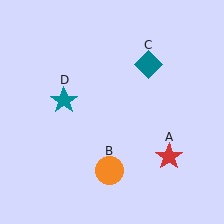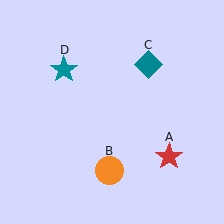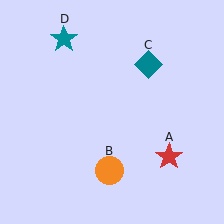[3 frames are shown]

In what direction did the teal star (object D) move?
The teal star (object D) moved up.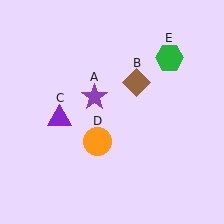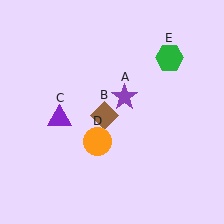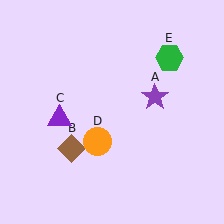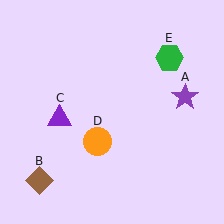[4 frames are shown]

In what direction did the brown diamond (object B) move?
The brown diamond (object B) moved down and to the left.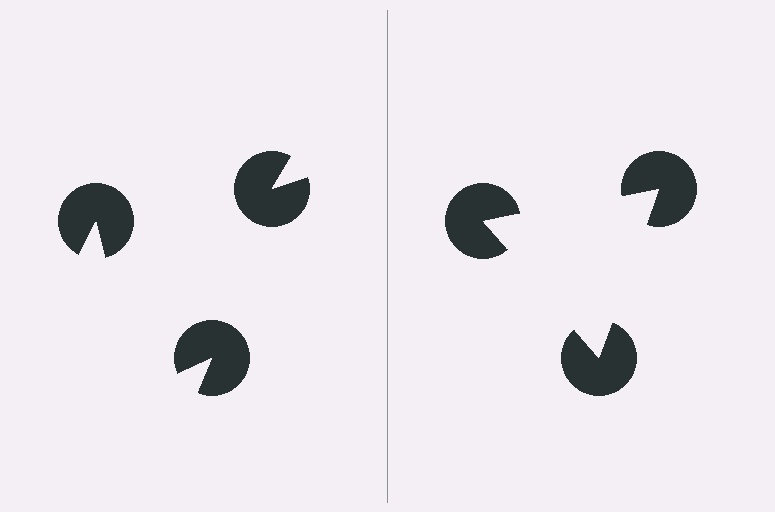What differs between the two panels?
The pac-man discs are positioned identically on both sides; only the wedge orientations differ. On the right they align to a triangle; on the left they are misaligned.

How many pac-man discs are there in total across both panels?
6 — 3 on each side.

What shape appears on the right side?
An illusory triangle.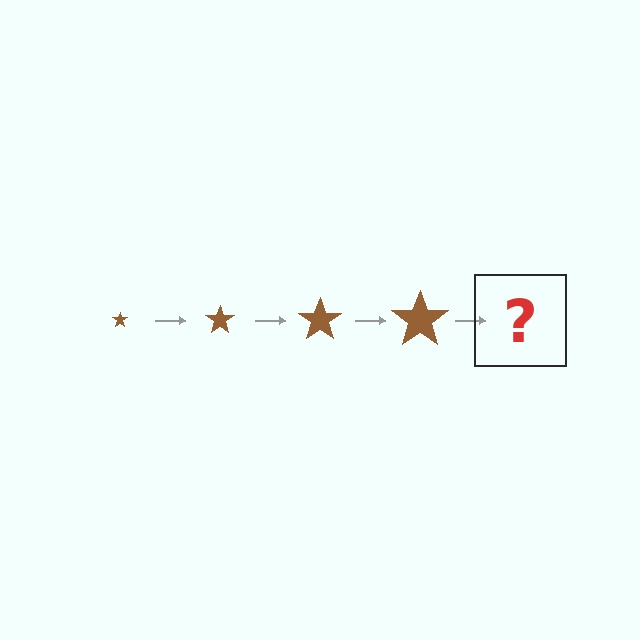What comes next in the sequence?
The next element should be a brown star, larger than the previous one.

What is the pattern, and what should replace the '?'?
The pattern is that the star gets progressively larger each step. The '?' should be a brown star, larger than the previous one.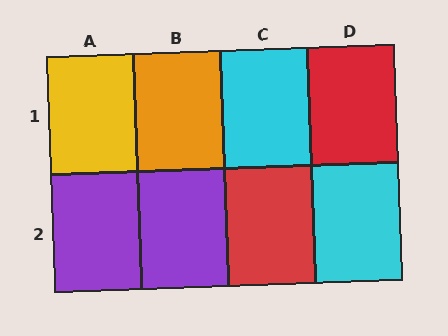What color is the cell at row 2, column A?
Purple.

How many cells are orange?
1 cell is orange.